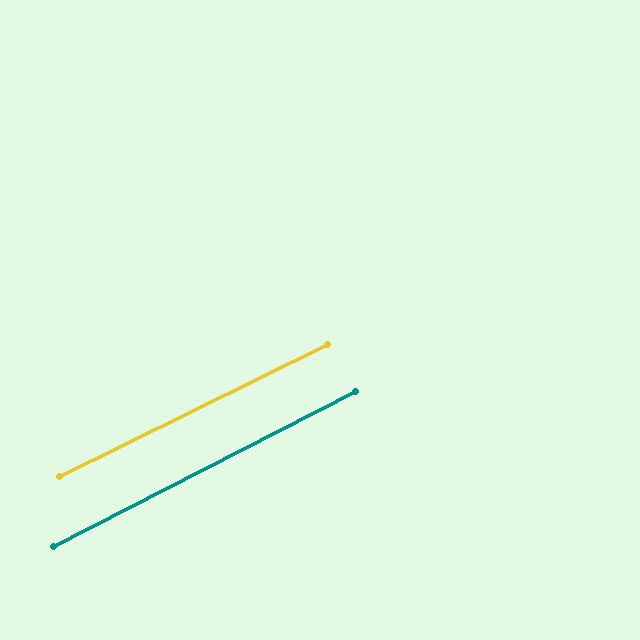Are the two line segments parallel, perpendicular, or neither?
Parallel — their directions differ by only 0.9°.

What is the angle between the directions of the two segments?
Approximately 1 degree.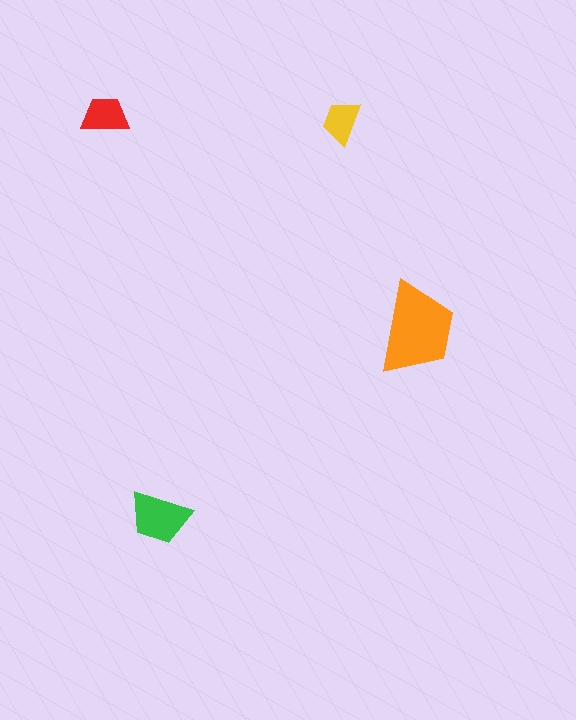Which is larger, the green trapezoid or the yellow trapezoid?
The green one.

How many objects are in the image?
There are 4 objects in the image.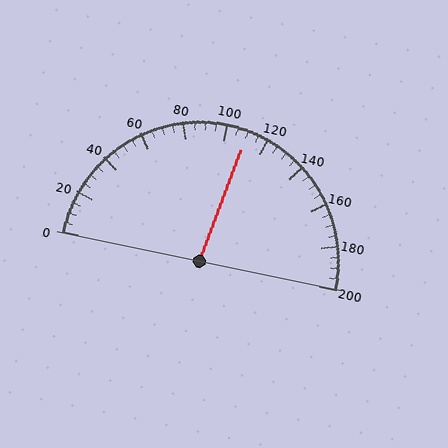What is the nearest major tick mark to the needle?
The nearest major tick mark is 120.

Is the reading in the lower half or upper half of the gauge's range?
The reading is in the upper half of the range (0 to 200).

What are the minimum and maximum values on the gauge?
The gauge ranges from 0 to 200.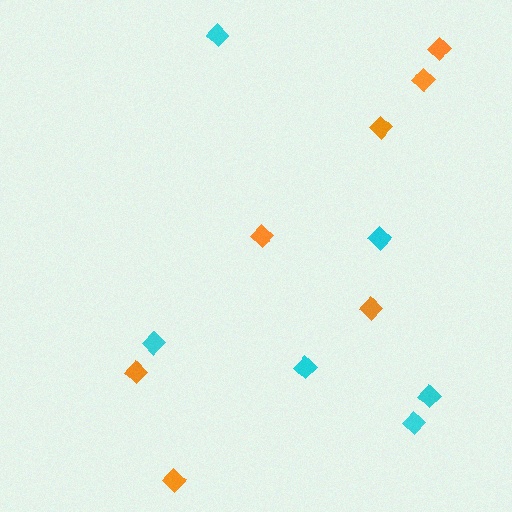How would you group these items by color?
There are 2 groups: one group of orange diamonds (7) and one group of cyan diamonds (6).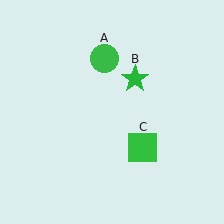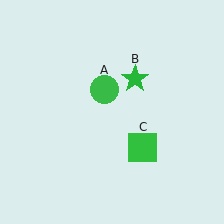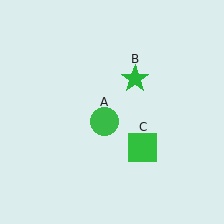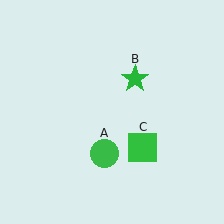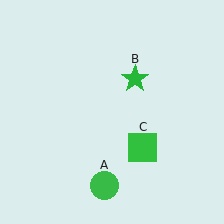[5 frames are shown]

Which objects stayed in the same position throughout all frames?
Green star (object B) and green square (object C) remained stationary.